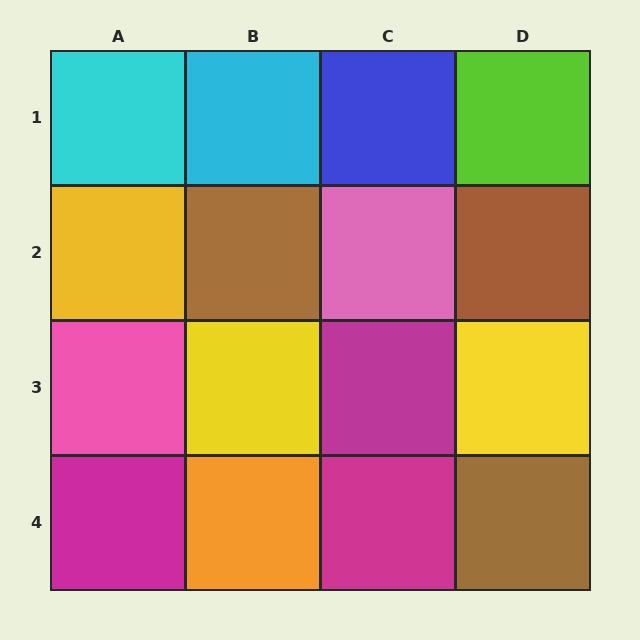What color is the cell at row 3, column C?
Magenta.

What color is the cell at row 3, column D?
Yellow.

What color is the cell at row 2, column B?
Brown.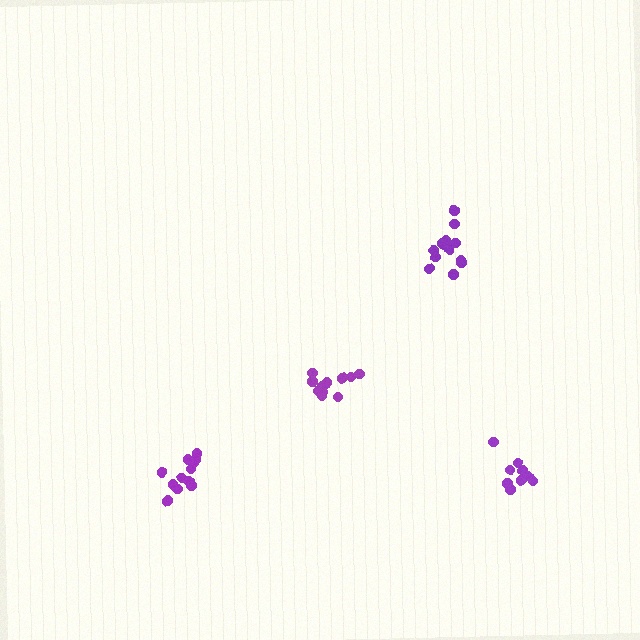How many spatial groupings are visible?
There are 4 spatial groupings.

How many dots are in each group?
Group 1: 12 dots, Group 2: 13 dots, Group 3: 11 dots, Group 4: 9 dots (45 total).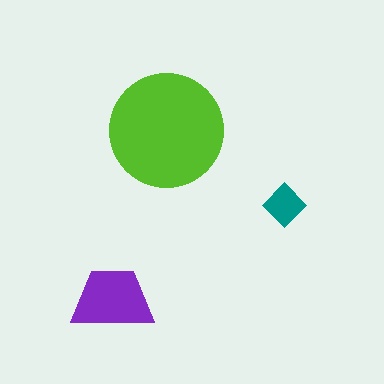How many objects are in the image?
There are 3 objects in the image.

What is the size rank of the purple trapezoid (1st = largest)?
2nd.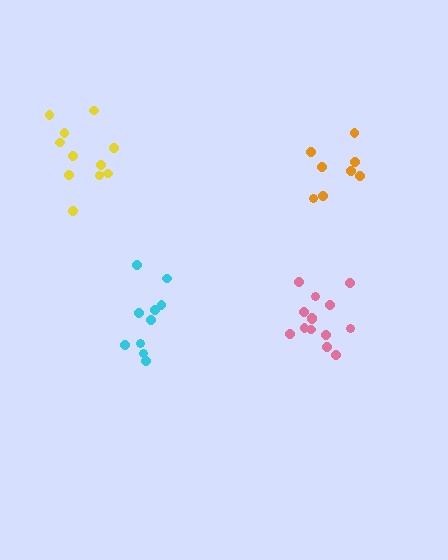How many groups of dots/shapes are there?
There are 4 groups.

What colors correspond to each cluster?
The clusters are colored: yellow, orange, cyan, pink.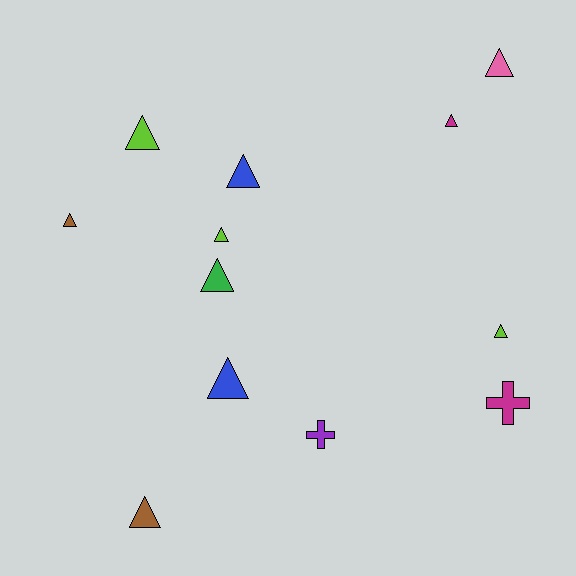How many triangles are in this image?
There are 10 triangles.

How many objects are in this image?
There are 12 objects.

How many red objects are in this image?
There are no red objects.